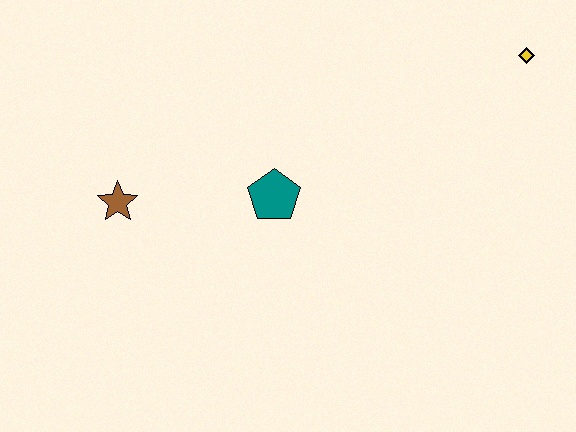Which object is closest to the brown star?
The teal pentagon is closest to the brown star.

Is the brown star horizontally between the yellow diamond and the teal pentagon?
No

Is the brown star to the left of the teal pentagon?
Yes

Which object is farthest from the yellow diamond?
The brown star is farthest from the yellow diamond.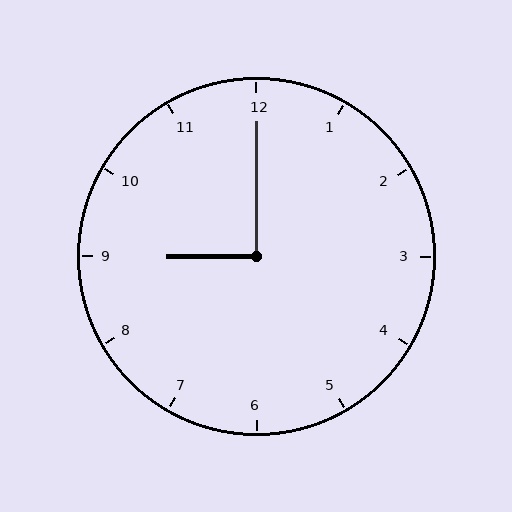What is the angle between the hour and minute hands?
Approximately 90 degrees.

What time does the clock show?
9:00.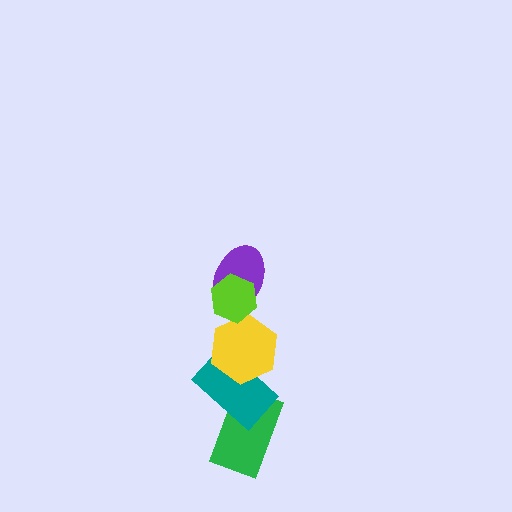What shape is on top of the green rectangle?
The teal rectangle is on top of the green rectangle.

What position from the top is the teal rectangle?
The teal rectangle is 4th from the top.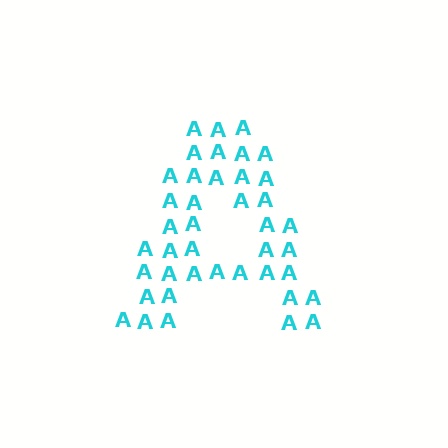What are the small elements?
The small elements are letter A's.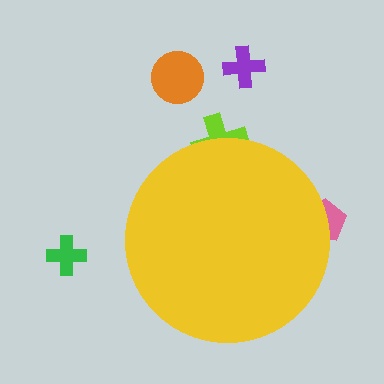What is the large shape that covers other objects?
A yellow circle.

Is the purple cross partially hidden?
No, the purple cross is fully visible.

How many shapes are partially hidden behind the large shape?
2 shapes are partially hidden.